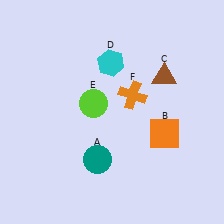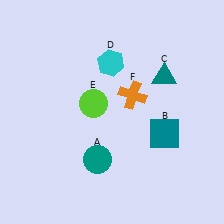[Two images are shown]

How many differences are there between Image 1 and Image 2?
There are 2 differences between the two images.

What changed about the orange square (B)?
In Image 1, B is orange. In Image 2, it changed to teal.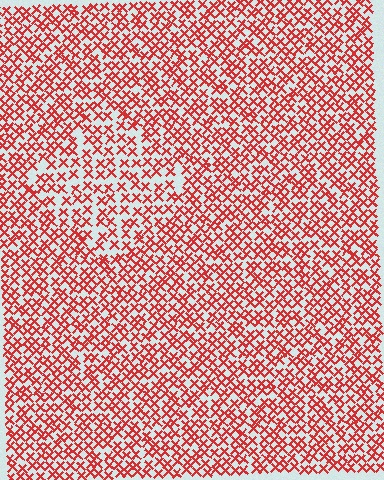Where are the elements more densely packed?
The elements are more densely packed outside the diamond boundary.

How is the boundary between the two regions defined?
The boundary is defined by a change in element density (approximately 1.5x ratio). All elements are the same color, size, and shape.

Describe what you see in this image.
The image contains small red elements arranged at two different densities. A diamond-shaped region is visible where the elements are less densely packed than the surrounding area.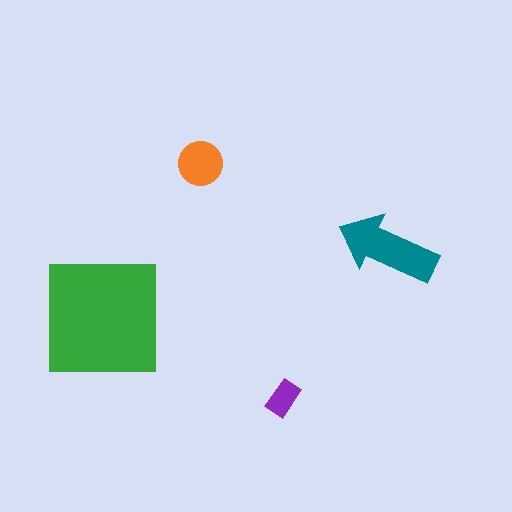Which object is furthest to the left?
The green square is leftmost.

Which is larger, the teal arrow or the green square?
The green square.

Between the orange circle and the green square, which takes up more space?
The green square.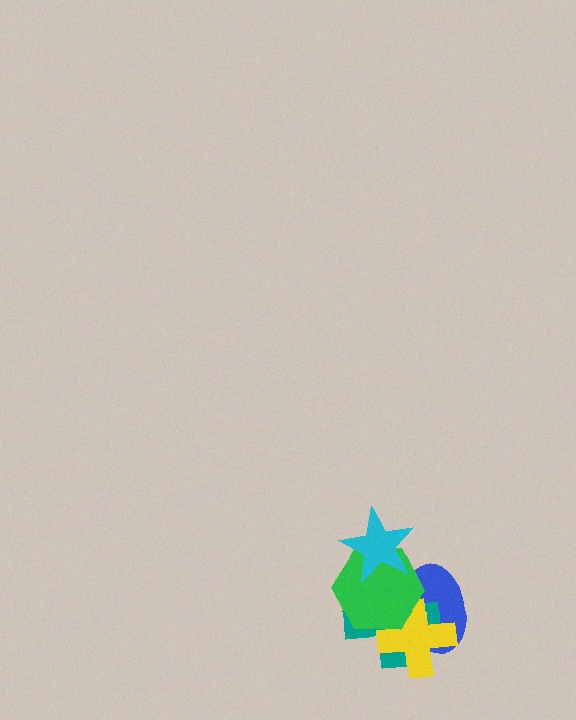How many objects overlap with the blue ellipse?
3 objects overlap with the blue ellipse.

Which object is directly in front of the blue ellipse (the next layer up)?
The teal cross is directly in front of the blue ellipse.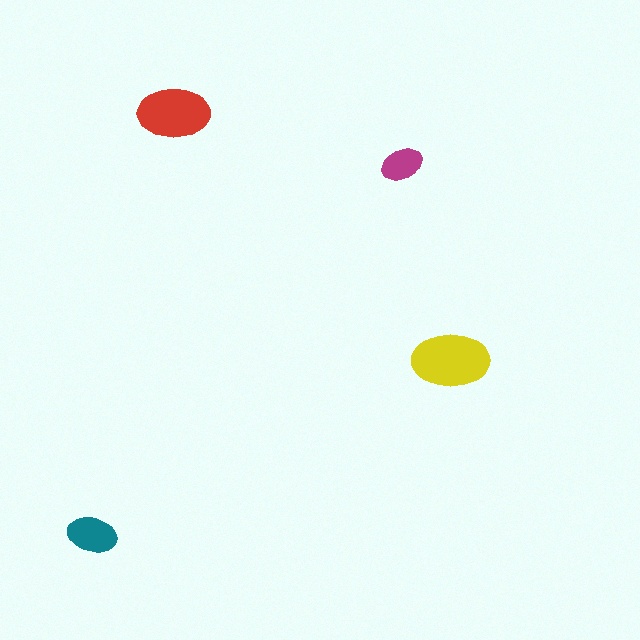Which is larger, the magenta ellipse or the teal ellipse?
The teal one.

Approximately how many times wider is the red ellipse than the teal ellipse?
About 1.5 times wider.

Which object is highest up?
The red ellipse is topmost.